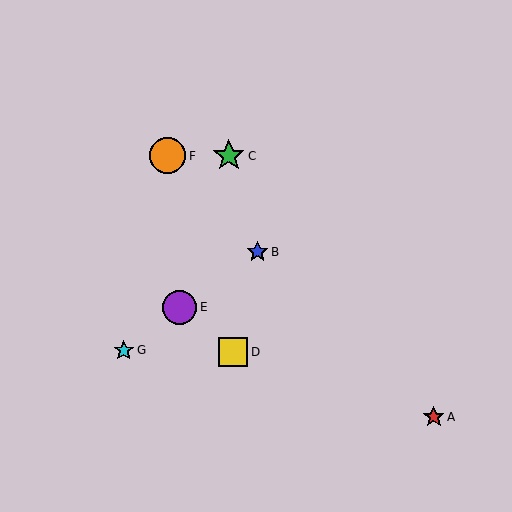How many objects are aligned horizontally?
2 objects (C, F) are aligned horizontally.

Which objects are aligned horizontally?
Objects C, F are aligned horizontally.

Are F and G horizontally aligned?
No, F is at y≈156 and G is at y≈350.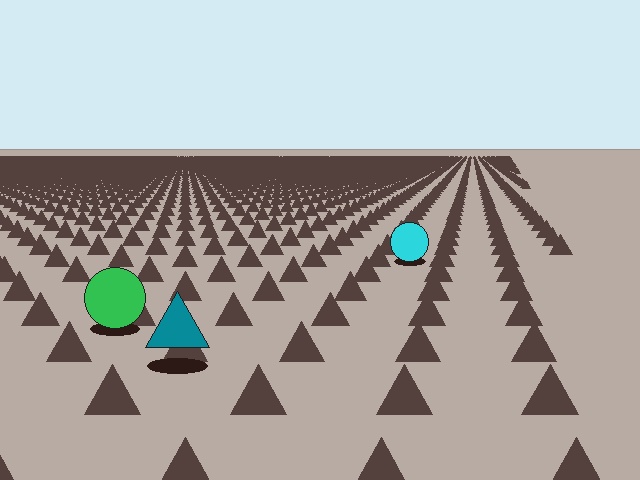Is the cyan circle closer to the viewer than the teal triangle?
No. The teal triangle is closer — you can tell from the texture gradient: the ground texture is coarser near it.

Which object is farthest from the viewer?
The cyan circle is farthest from the viewer. It appears smaller and the ground texture around it is denser.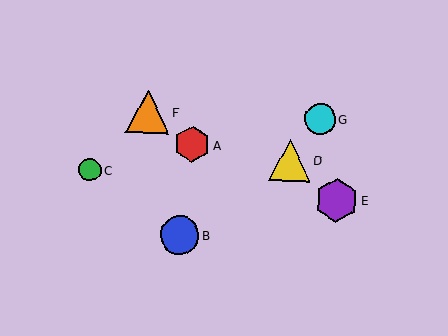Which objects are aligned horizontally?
Objects F, G are aligned horizontally.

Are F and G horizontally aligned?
Yes, both are at y≈112.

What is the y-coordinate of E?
Object E is at y≈200.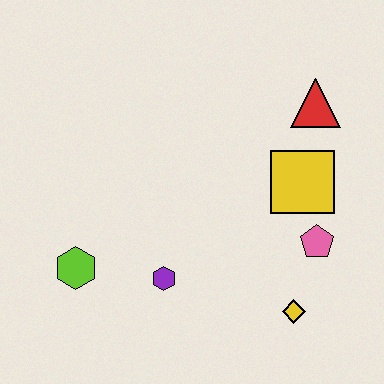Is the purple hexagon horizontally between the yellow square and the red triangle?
No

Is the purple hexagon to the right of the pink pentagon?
No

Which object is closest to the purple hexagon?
The lime hexagon is closest to the purple hexagon.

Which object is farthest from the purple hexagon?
The red triangle is farthest from the purple hexagon.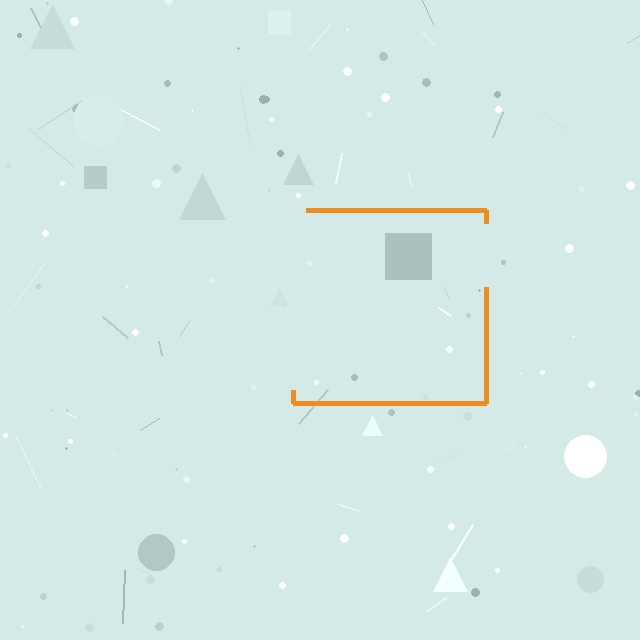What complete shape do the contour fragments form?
The contour fragments form a square.